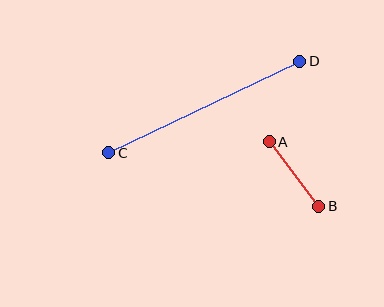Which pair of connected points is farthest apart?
Points C and D are farthest apart.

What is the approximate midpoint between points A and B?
The midpoint is at approximately (294, 174) pixels.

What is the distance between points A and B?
The distance is approximately 82 pixels.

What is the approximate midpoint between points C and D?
The midpoint is at approximately (204, 107) pixels.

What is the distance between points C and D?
The distance is approximately 212 pixels.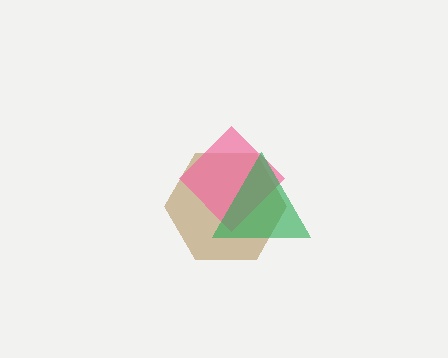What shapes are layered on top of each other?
The layered shapes are: a brown hexagon, a pink diamond, a green triangle.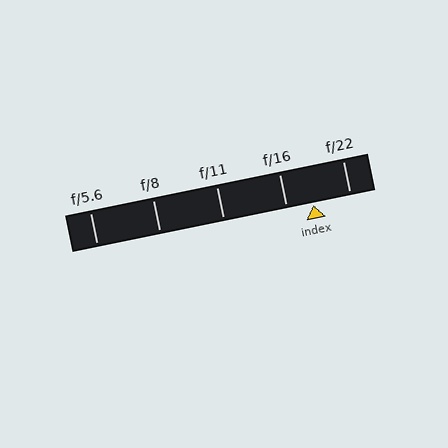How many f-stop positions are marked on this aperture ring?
There are 5 f-stop positions marked.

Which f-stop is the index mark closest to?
The index mark is closest to f/16.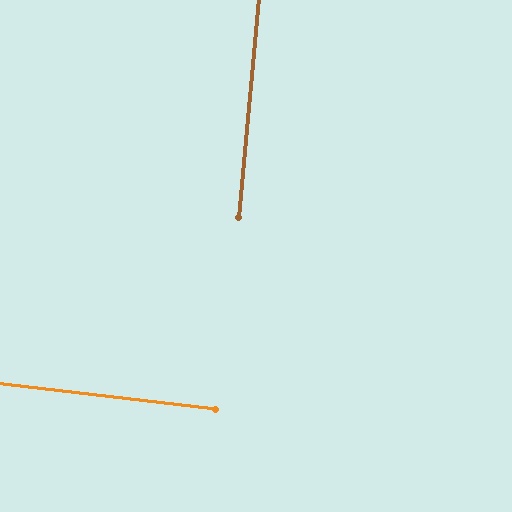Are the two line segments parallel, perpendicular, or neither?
Perpendicular — they meet at approximately 89°.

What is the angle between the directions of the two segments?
Approximately 89 degrees.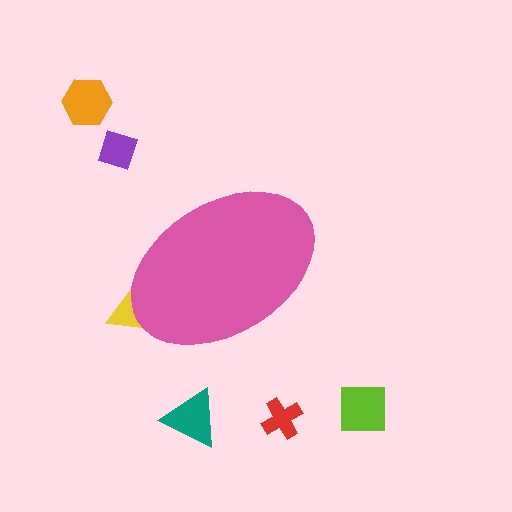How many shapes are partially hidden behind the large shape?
1 shape is partially hidden.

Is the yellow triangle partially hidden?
Yes, the yellow triangle is partially hidden behind the pink ellipse.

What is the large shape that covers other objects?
A pink ellipse.